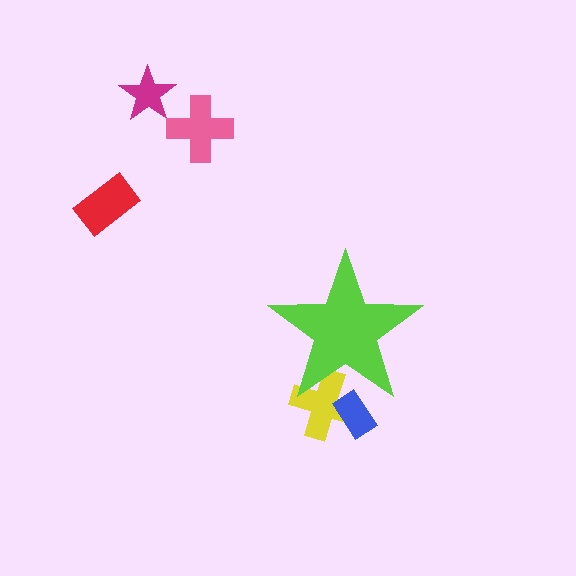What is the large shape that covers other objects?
A lime star.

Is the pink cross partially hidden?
No, the pink cross is fully visible.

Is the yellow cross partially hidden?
Yes, the yellow cross is partially hidden behind the lime star.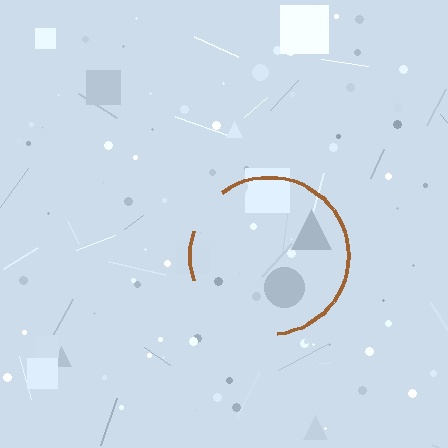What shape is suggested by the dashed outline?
The dashed outline suggests a circle.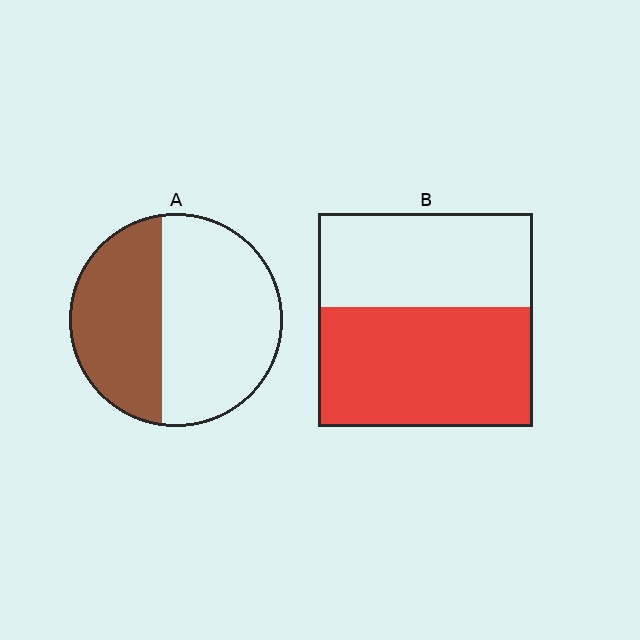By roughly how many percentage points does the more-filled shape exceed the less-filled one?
By roughly 15 percentage points (B over A).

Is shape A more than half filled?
No.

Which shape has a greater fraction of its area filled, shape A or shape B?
Shape B.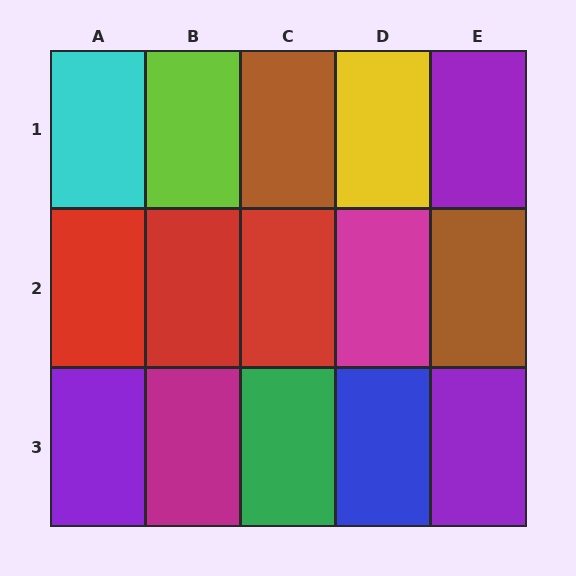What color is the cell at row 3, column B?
Magenta.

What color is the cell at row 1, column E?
Purple.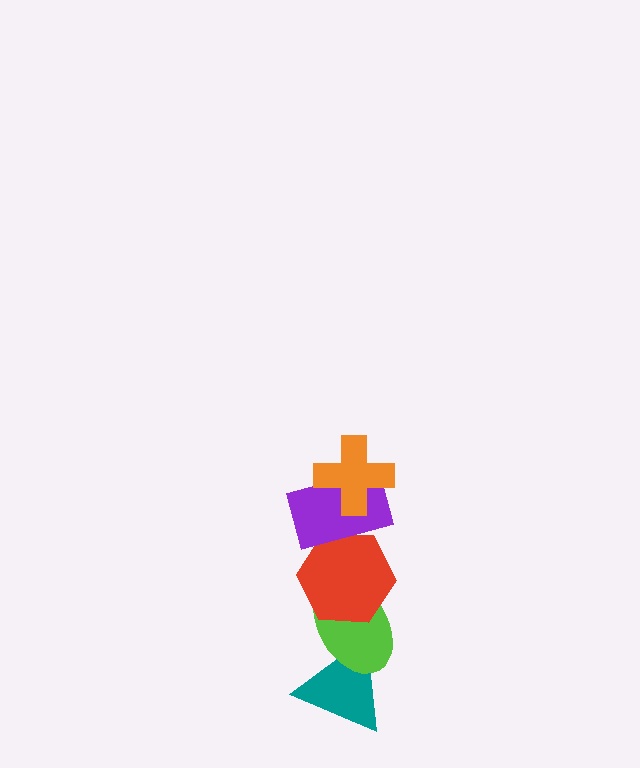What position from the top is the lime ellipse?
The lime ellipse is 4th from the top.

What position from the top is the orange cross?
The orange cross is 1st from the top.